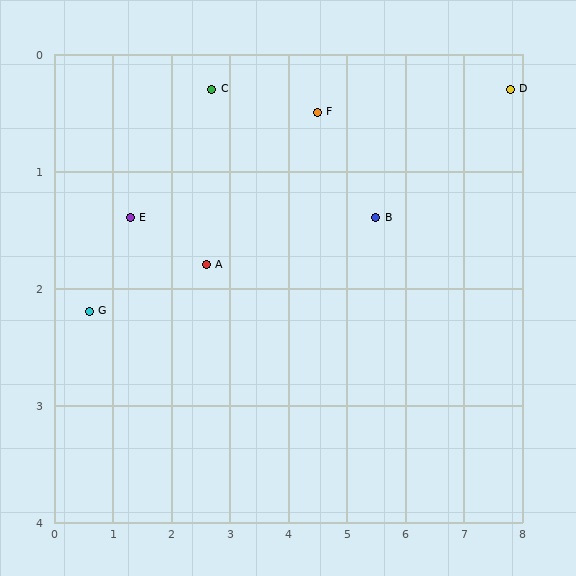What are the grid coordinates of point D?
Point D is at approximately (7.8, 0.3).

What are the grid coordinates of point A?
Point A is at approximately (2.6, 1.8).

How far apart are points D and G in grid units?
Points D and G are about 7.4 grid units apart.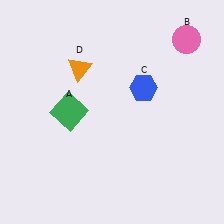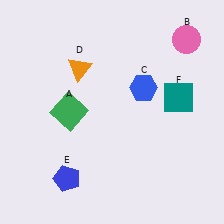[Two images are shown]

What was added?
A blue pentagon (E), a teal square (F) were added in Image 2.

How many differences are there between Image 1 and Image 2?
There are 2 differences between the two images.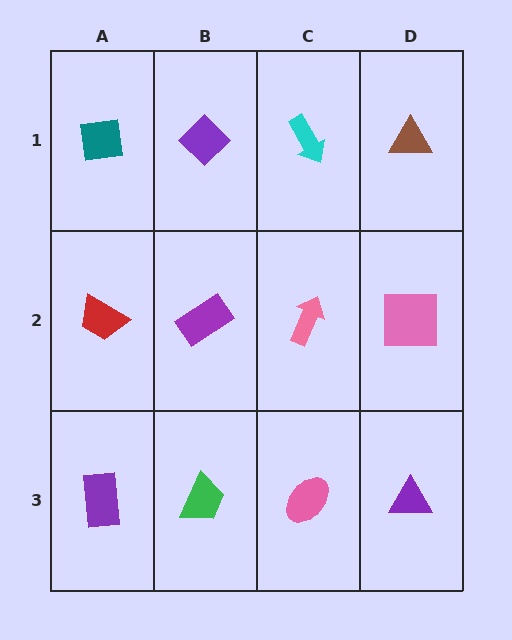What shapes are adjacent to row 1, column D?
A pink square (row 2, column D), a cyan arrow (row 1, column C).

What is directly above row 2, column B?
A purple diamond.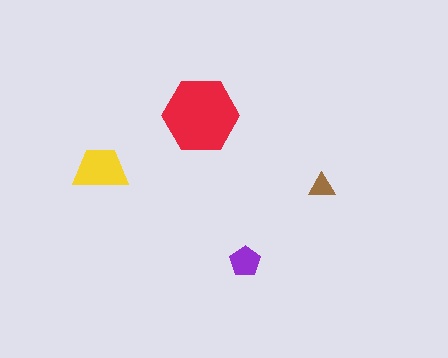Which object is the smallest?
The brown triangle.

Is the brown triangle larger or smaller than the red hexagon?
Smaller.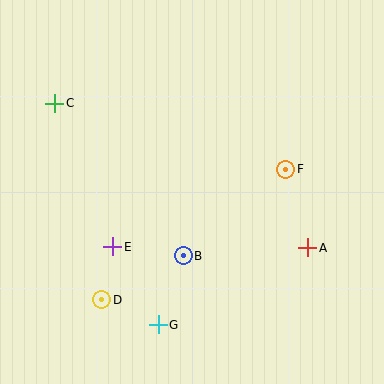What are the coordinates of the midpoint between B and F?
The midpoint between B and F is at (234, 213).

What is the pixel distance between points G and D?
The distance between G and D is 62 pixels.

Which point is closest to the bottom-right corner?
Point A is closest to the bottom-right corner.